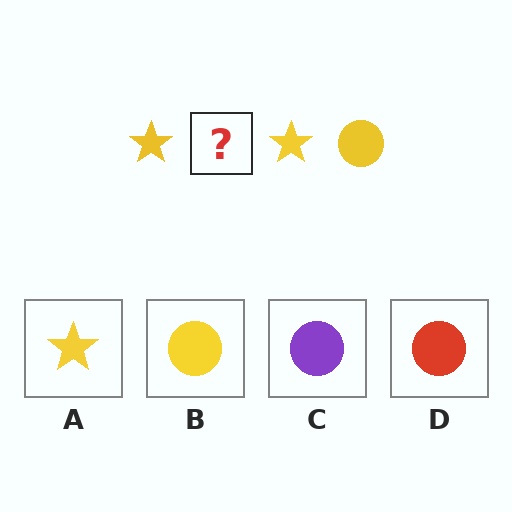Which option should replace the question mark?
Option B.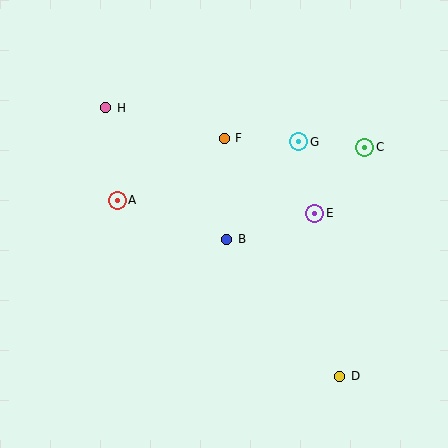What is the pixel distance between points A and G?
The distance between A and G is 190 pixels.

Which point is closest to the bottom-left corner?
Point A is closest to the bottom-left corner.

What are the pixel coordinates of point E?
Point E is at (315, 213).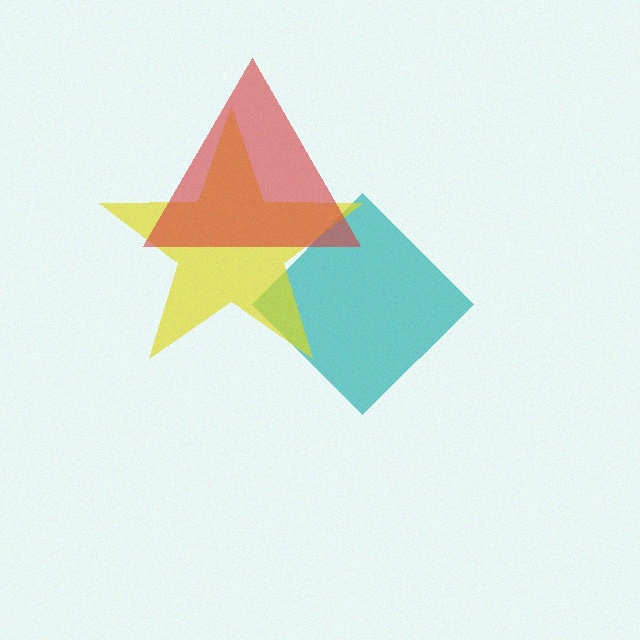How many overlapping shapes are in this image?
There are 3 overlapping shapes in the image.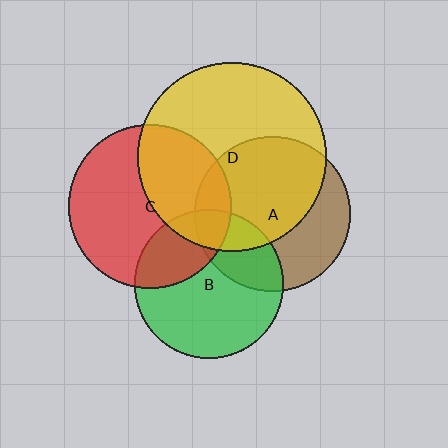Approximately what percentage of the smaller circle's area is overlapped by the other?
Approximately 60%.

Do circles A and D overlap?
Yes.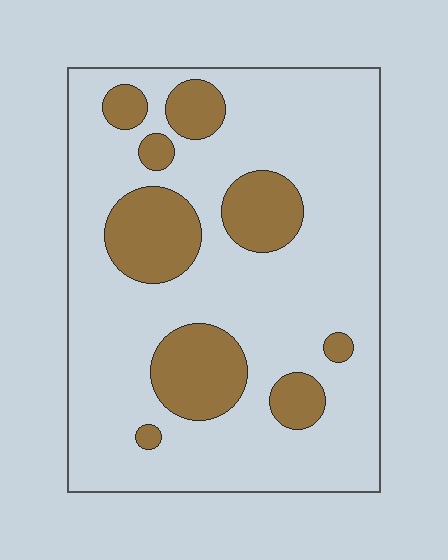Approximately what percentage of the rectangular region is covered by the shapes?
Approximately 20%.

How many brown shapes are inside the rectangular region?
9.